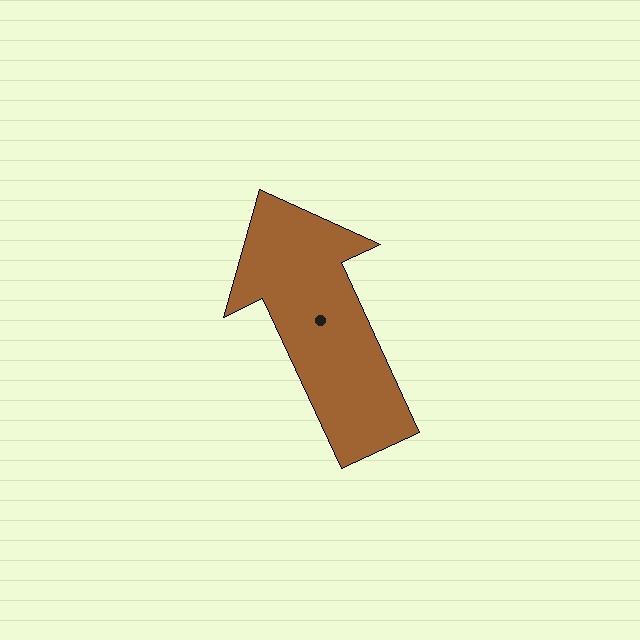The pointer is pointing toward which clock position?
Roughly 11 o'clock.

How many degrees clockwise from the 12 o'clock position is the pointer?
Approximately 335 degrees.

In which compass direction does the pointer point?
Northwest.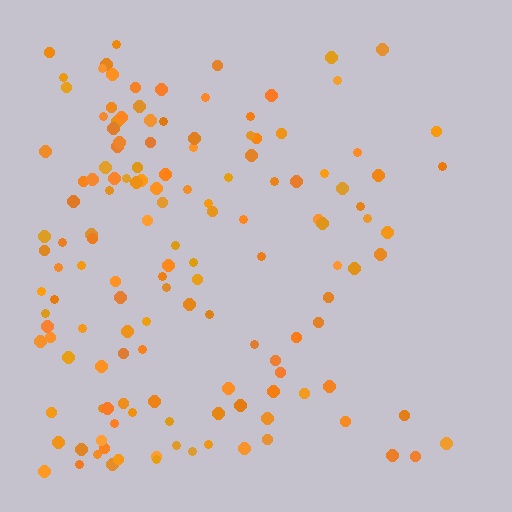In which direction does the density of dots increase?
From right to left, with the left side densest.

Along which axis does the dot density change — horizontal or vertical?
Horizontal.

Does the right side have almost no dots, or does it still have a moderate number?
Still a moderate number, just noticeably fewer than the left.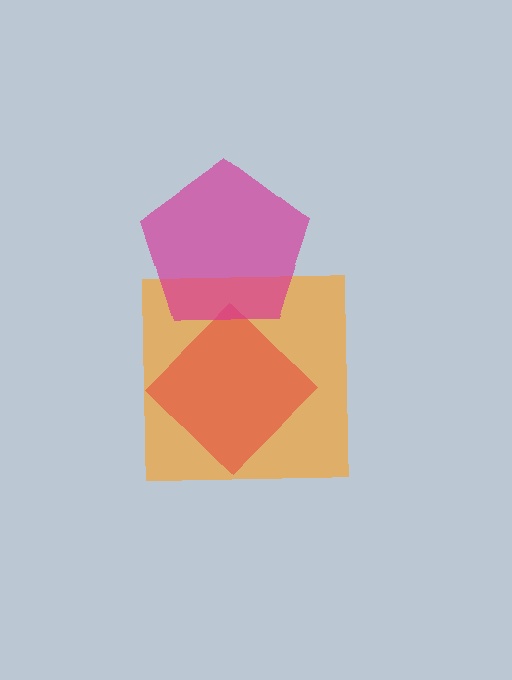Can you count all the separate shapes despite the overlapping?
Yes, there are 3 separate shapes.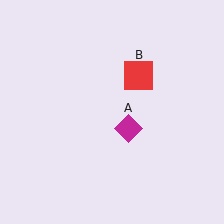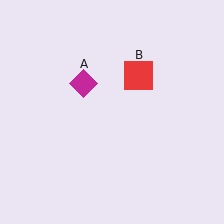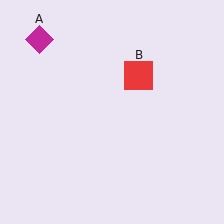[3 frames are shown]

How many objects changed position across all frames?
1 object changed position: magenta diamond (object A).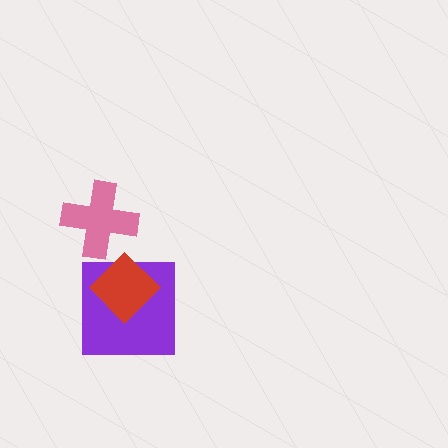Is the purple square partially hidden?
Yes, it is partially covered by another shape.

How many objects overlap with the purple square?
1 object overlaps with the purple square.